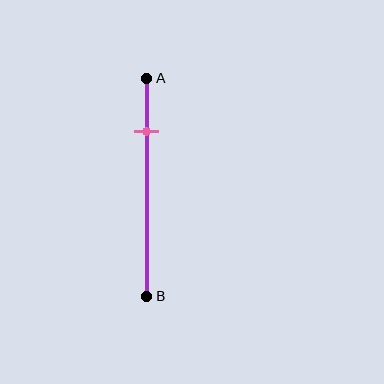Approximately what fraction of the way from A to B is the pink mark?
The pink mark is approximately 25% of the way from A to B.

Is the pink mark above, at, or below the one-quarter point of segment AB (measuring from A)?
The pink mark is approximately at the one-quarter point of segment AB.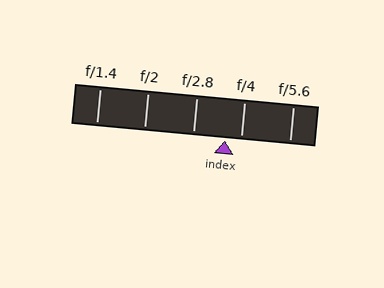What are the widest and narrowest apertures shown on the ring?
The widest aperture shown is f/1.4 and the narrowest is f/5.6.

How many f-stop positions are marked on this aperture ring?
There are 5 f-stop positions marked.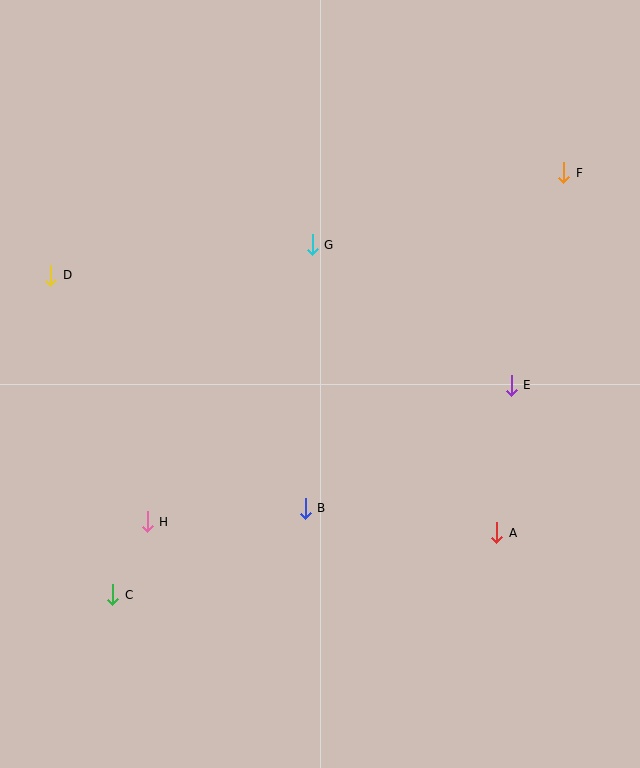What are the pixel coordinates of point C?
Point C is at (113, 595).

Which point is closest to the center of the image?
Point B at (305, 508) is closest to the center.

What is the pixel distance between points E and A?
The distance between E and A is 149 pixels.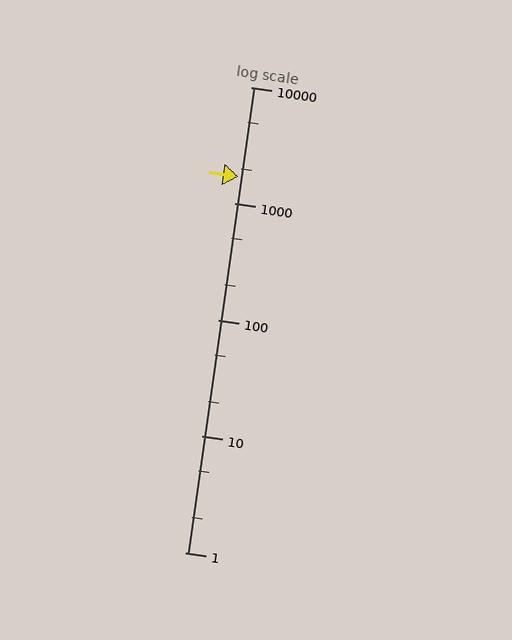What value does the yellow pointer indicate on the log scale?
The pointer indicates approximately 1700.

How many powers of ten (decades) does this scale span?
The scale spans 4 decades, from 1 to 10000.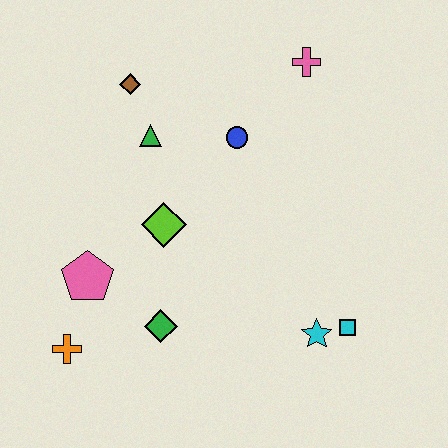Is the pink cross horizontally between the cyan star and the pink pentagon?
Yes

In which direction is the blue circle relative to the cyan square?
The blue circle is above the cyan square.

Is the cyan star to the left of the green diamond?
No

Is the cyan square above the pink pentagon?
No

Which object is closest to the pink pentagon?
The orange cross is closest to the pink pentagon.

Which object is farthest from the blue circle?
The orange cross is farthest from the blue circle.